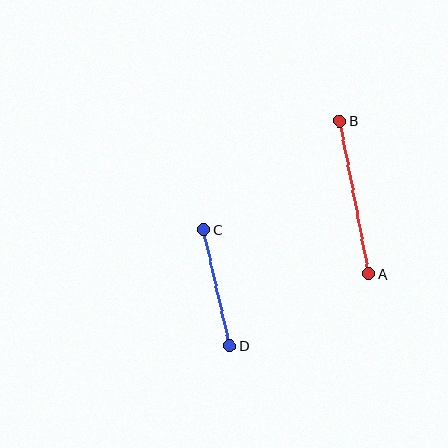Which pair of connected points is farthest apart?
Points A and B are farthest apart.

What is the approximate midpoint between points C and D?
The midpoint is at approximately (217, 287) pixels.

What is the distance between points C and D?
The distance is approximately 119 pixels.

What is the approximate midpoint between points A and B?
The midpoint is at approximately (355, 197) pixels.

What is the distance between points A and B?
The distance is approximately 156 pixels.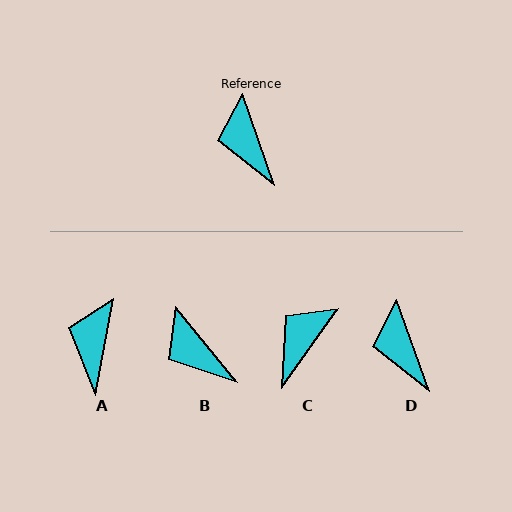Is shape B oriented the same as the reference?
No, it is off by about 20 degrees.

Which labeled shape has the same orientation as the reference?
D.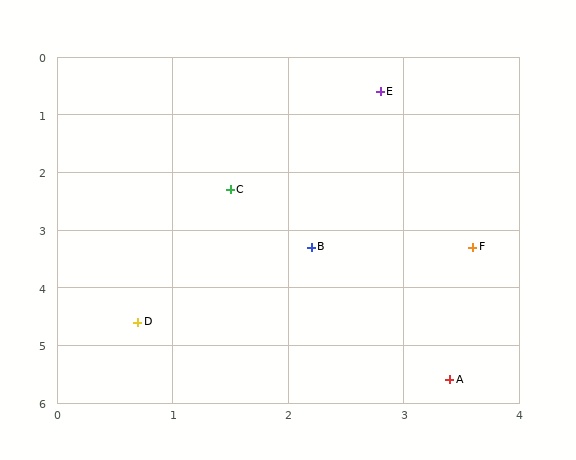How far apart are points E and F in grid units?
Points E and F are about 2.8 grid units apart.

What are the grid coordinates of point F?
Point F is at approximately (3.6, 3.3).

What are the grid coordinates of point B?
Point B is at approximately (2.2, 3.3).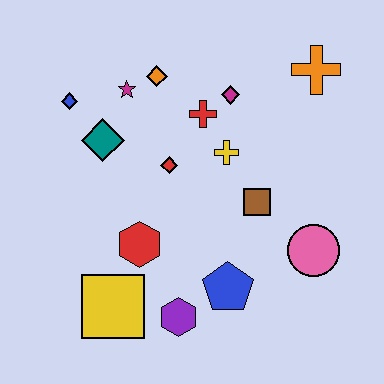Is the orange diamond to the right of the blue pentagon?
No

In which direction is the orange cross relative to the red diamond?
The orange cross is to the right of the red diamond.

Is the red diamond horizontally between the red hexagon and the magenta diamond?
Yes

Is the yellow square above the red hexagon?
No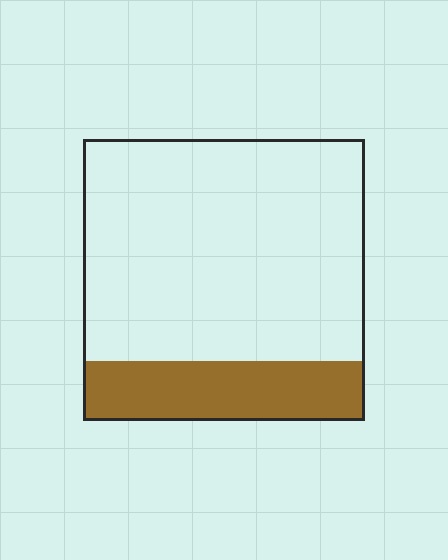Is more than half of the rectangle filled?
No.